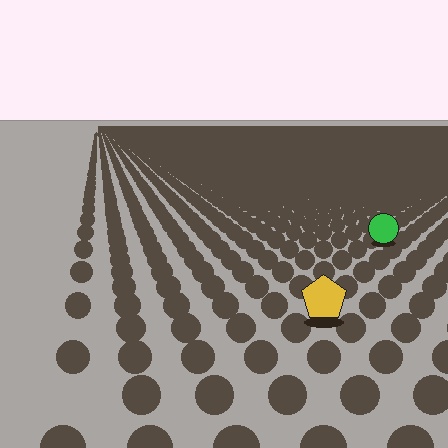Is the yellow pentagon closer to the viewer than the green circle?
Yes. The yellow pentagon is closer — you can tell from the texture gradient: the ground texture is coarser near it.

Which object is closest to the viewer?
The yellow pentagon is closest. The texture marks near it are larger and more spread out.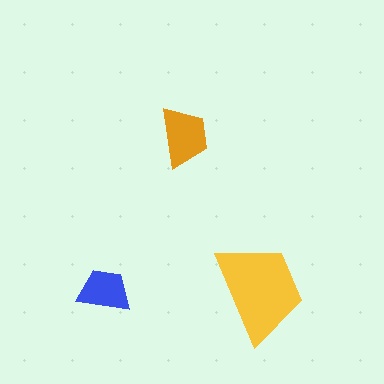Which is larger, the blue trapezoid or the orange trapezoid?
The orange one.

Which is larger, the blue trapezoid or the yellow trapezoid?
The yellow one.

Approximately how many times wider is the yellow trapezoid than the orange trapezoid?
About 1.5 times wider.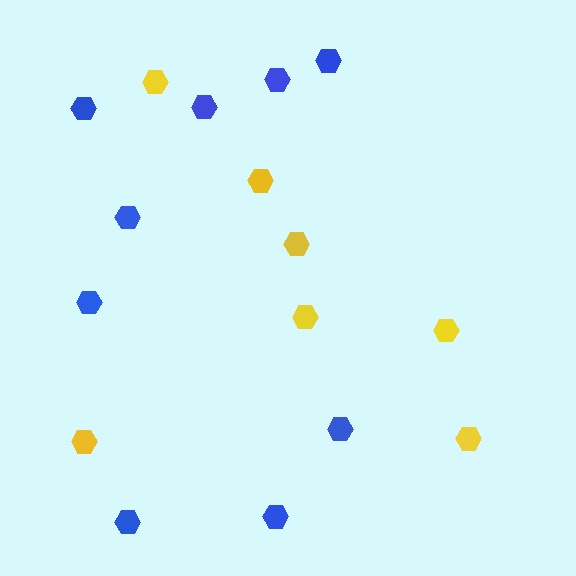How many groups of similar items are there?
There are 2 groups: one group of blue hexagons (9) and one group of yellow hexagons (7).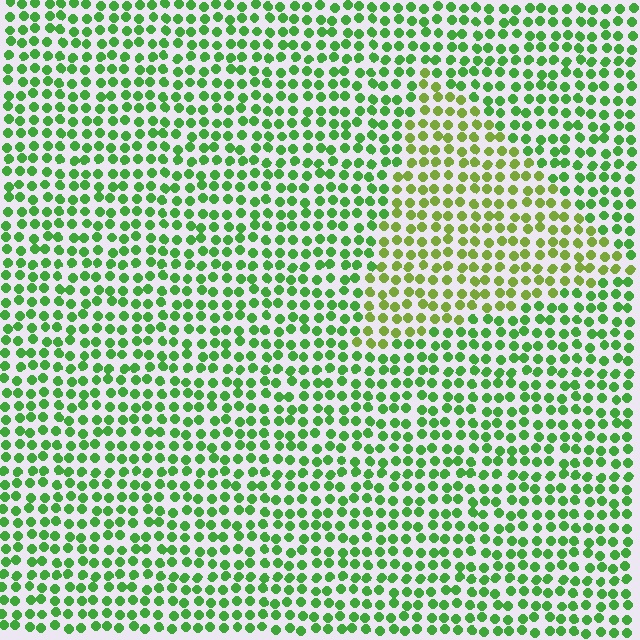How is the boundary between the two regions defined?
The boundary is defined purely by a slight shift in hue (about 33 degrees). Spacing, size, and orientation are identical on both sides.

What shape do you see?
I see a triangle.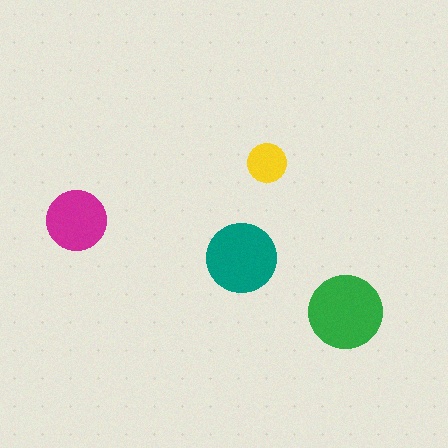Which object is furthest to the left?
The magenta circle is leftmost.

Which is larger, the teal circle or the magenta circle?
The teal one.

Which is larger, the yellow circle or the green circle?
The green one.